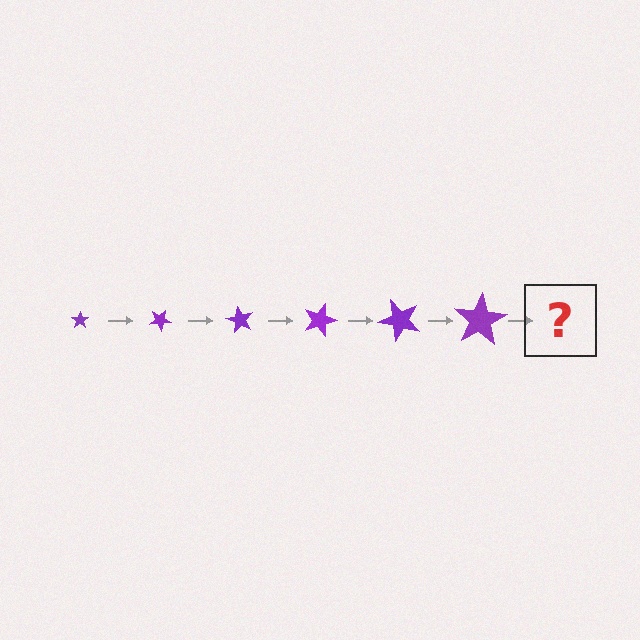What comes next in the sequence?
The next element should be a star, larger than the previous one and rotated 180 degrees from the start.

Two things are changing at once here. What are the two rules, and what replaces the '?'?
The two rules are that the star grows larger each step and it rotates 30 degrees each step. The '?' should be a star, larger than the previous one and rotated 180 degrees from the start.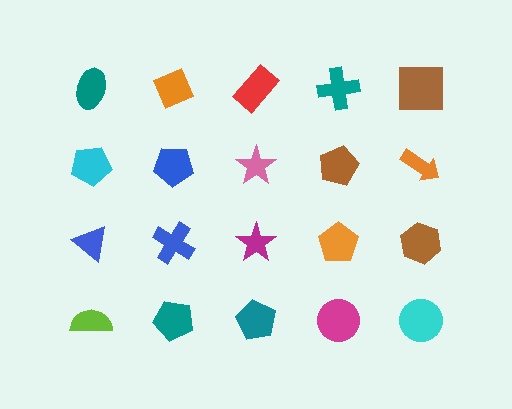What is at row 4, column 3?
A teal pentagon.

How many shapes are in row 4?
5 shapes.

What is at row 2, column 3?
A pink star.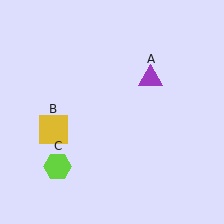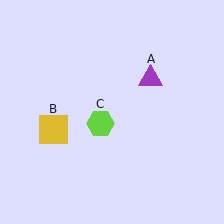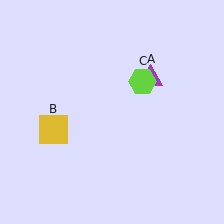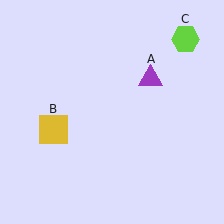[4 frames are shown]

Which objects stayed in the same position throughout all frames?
Purple triangle (object A) and yellow square (object B) remained stationary.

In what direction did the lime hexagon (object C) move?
The lime hexagon (object C) moved up and to the right.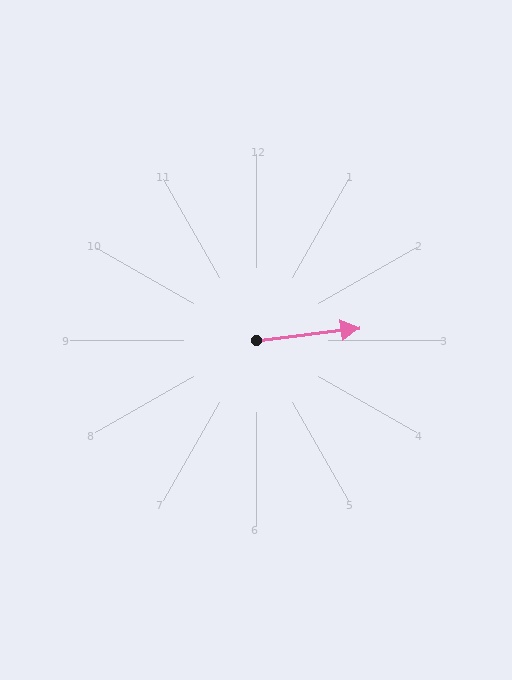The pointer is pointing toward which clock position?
Roughly 3 o'clock.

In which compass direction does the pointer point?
East.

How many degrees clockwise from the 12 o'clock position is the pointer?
Approximately 83 degrees.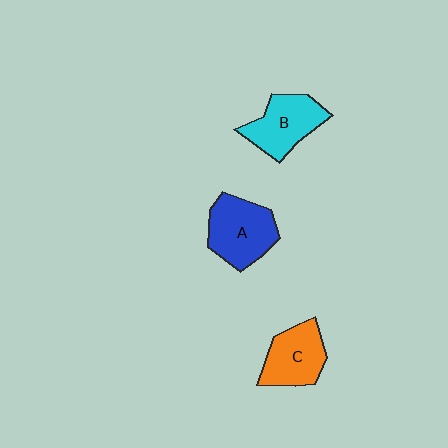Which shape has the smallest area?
Shape C (orange).